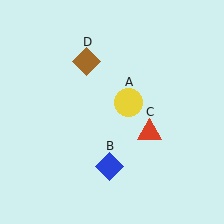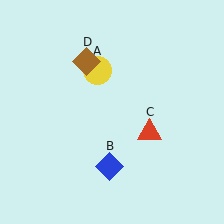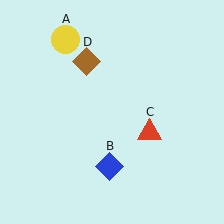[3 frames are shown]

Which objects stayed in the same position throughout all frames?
Blue diamond (object B) and red triangle (object C) and brown diamond (object D) remained stationary.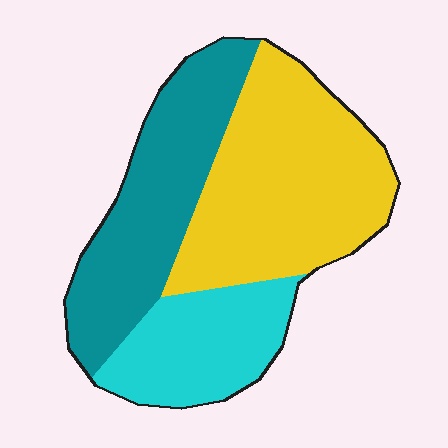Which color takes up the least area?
Cyan, at roughly 25%.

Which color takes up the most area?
Yellow, at roughly 45%.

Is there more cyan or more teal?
Teal.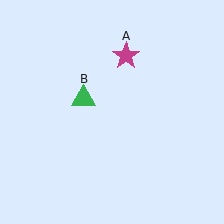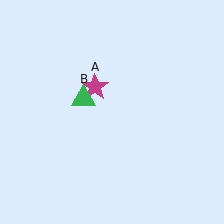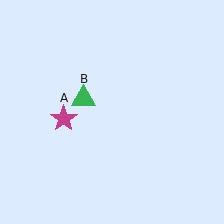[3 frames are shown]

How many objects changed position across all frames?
1 object changed position: magenta star (object A).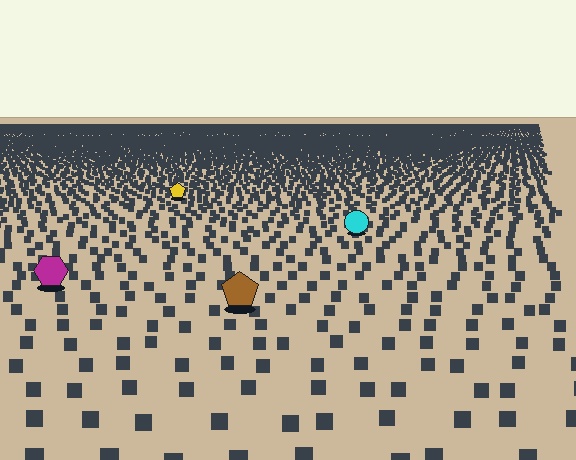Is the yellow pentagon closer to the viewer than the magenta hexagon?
No. The magenta hexagon is closer — you can tell from the texture gradient: the ground texture is coarser near it.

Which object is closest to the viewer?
The brown pentagon is closest. The texture marks near it are larger and more spread out.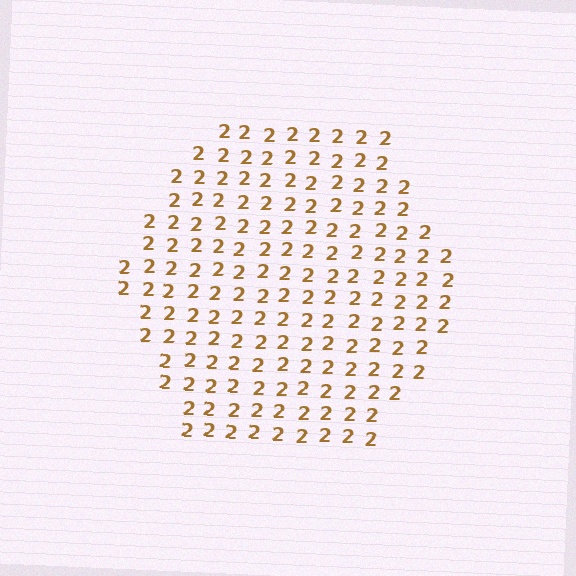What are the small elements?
The small elements are digit 2's.